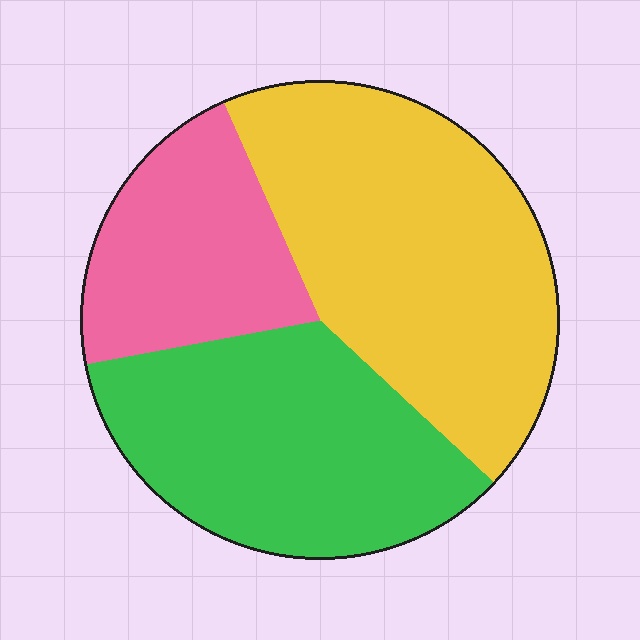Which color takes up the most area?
Yellow, at roughly 45%.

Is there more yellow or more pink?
Yellow.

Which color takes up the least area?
Pink, at roughly 20%.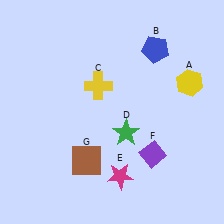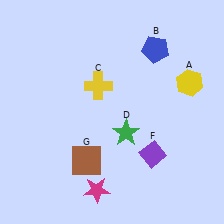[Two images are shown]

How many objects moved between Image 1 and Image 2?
1 object moved between the two images.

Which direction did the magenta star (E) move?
The magenta star (E) moved left.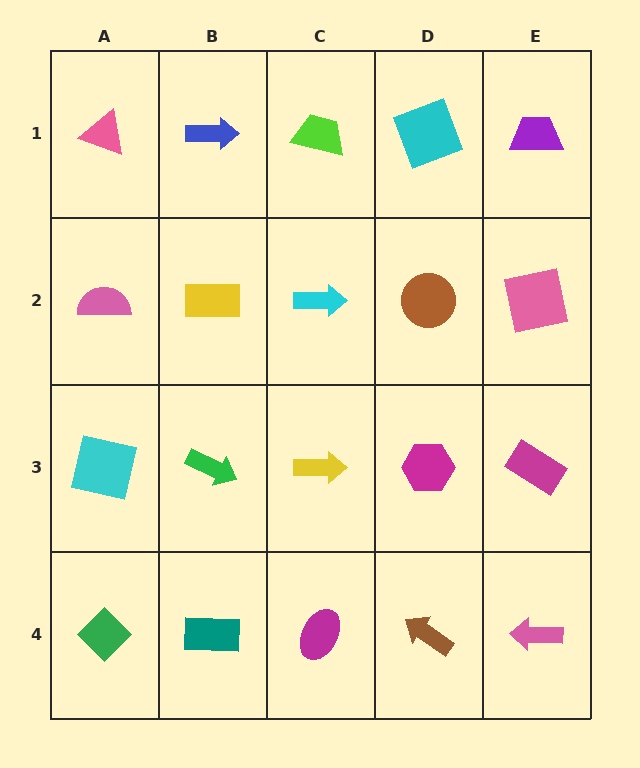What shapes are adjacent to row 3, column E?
A pink square (row 2, column E), a pink arrow (row 4, column E), a magenta hexagon (row 3, column D).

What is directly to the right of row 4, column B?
A magenta ellipse.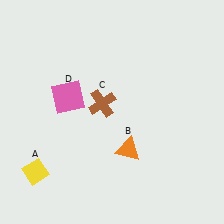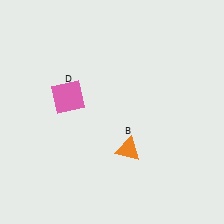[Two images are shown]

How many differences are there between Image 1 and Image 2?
There are 2 differences between the two images.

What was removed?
The brown cross (C), the yellow diamond (A) were removed in Image 2.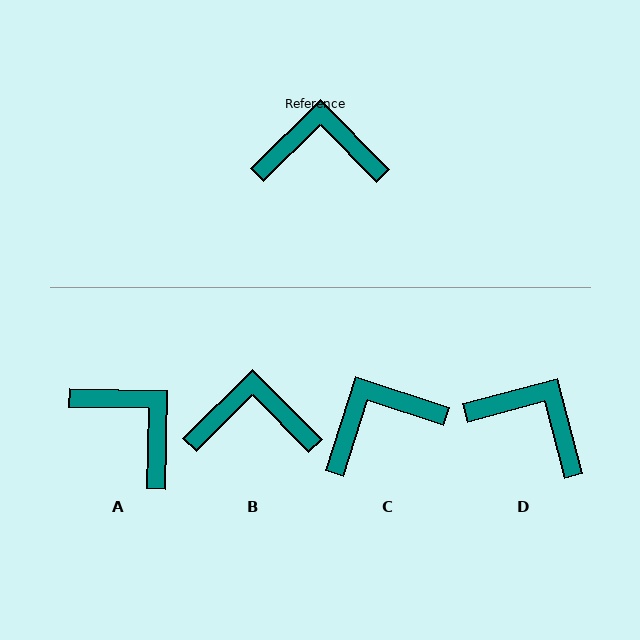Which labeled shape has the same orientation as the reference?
B.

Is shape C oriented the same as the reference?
No, it is off by about 27 degrees.